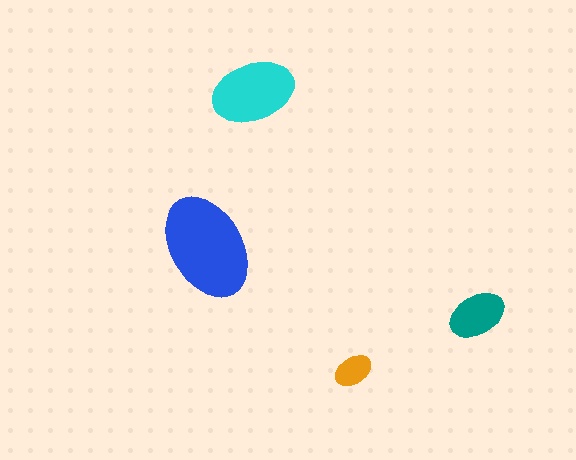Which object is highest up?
The cyan ellipse is topmost.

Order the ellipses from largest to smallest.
the blue one, the cyan one, the teal one, the orange one.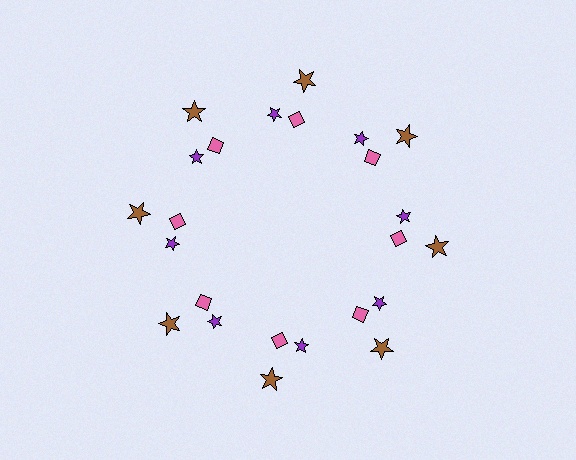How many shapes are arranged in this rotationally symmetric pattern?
There are 24 shapes, arranged in 8 groups of 3.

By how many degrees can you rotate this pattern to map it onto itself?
The pattern maps onto itself every 45 degrees of rotation.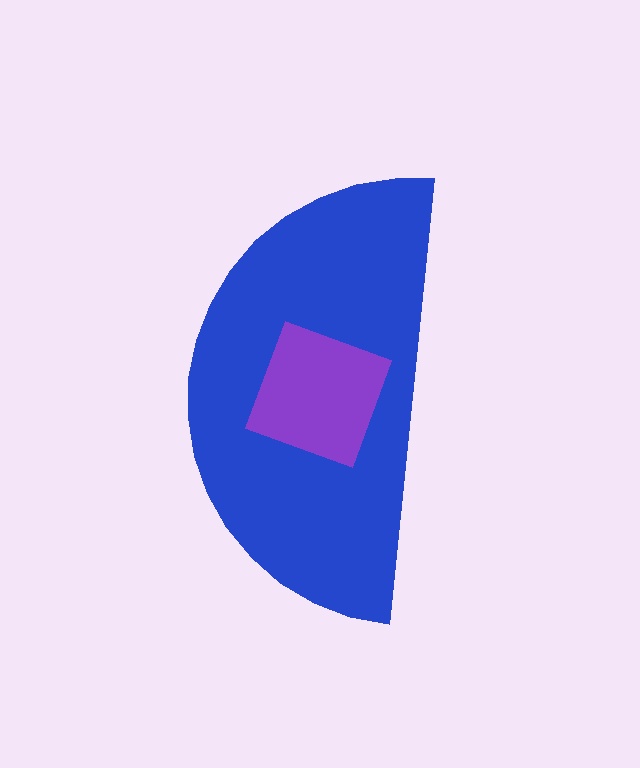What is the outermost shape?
The blue semicircle.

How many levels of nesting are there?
2.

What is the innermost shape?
The purple square.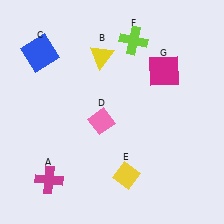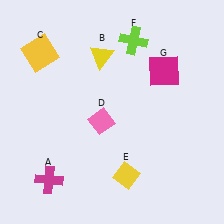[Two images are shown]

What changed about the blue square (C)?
In Image 1, C is blue. In Image 2, it changed to yellow.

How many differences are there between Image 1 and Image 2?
There is 1 difference between the two images.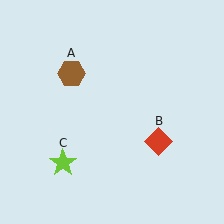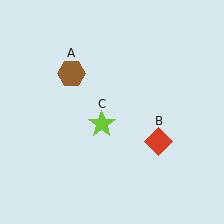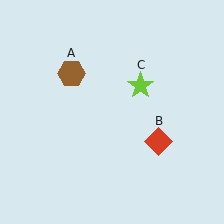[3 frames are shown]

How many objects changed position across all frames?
1 object changed position: lime star (object C).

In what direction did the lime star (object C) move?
The lime star (object C) moved up and to the right.